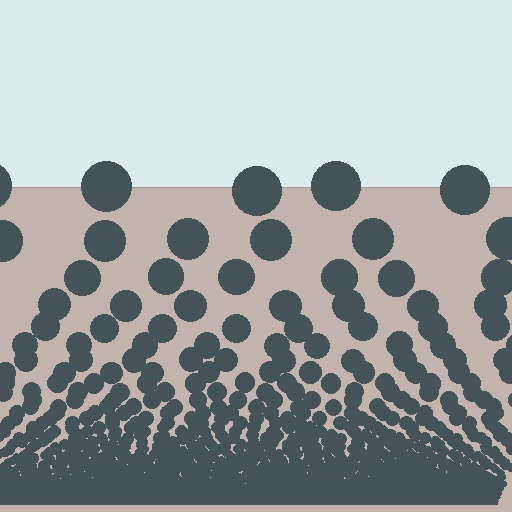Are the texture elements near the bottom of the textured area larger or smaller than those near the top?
Smaller. The gradient is inverted — elements near the bottom are smaller and denser.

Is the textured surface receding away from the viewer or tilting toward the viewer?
The surface appears to tilt toward the viewer. Texture elements get larger and sparser toward the top.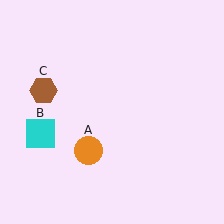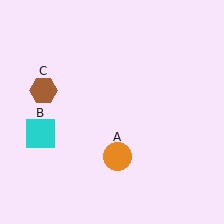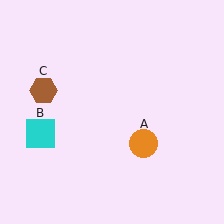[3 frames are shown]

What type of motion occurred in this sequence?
The orange circle (object A) rotated counterclockwise around the center of the scene.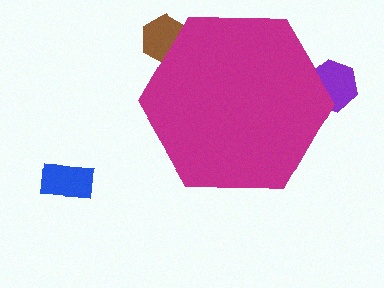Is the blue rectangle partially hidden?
No, the blue rectangle is fully visible.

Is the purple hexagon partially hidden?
Yes, the purple hexagon is partially hidden behind the magenta hexagon.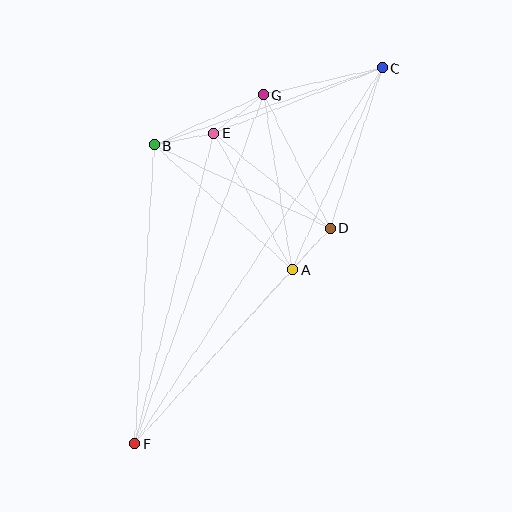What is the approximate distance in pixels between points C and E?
The distance between C and E is approximately 181 pixels.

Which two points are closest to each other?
Points A and D are closest to each other.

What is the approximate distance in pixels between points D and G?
The distance between D and G is approximately 149 pixels.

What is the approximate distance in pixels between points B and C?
The distance between B and C is approximately 241 pixels.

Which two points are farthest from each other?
Points C and F are farthest from each other.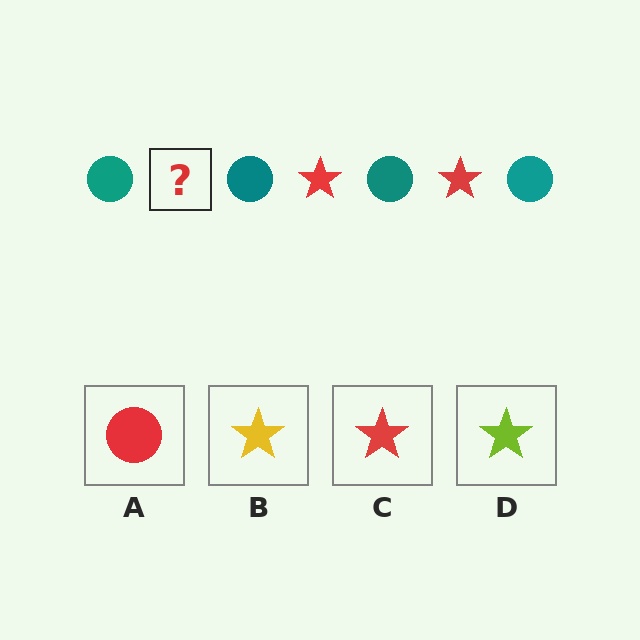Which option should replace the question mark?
Option C.